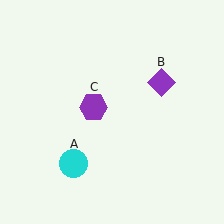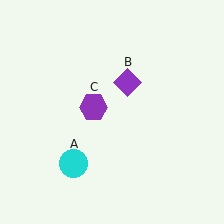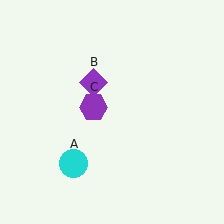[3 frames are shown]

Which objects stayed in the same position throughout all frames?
Cyan circle (object A) and purple hexagon (object C) remained stationary.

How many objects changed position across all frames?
1 object changed position: purple diamond (object B).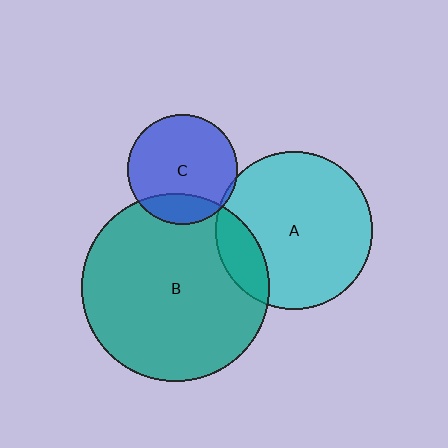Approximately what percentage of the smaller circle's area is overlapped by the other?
Approximately 5%.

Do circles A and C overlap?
Yes.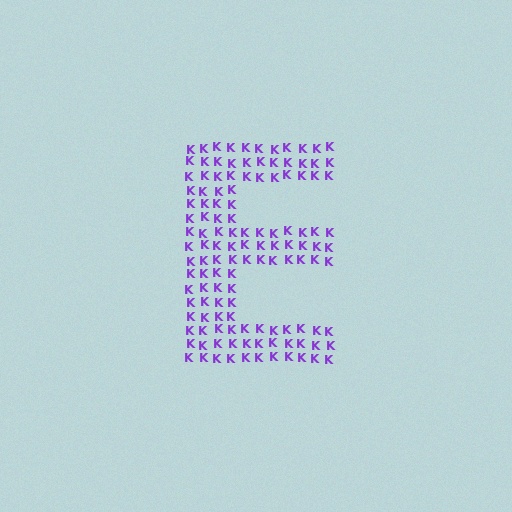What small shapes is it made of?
It is made of small letter K's.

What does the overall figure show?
The overall figure shows the letter E.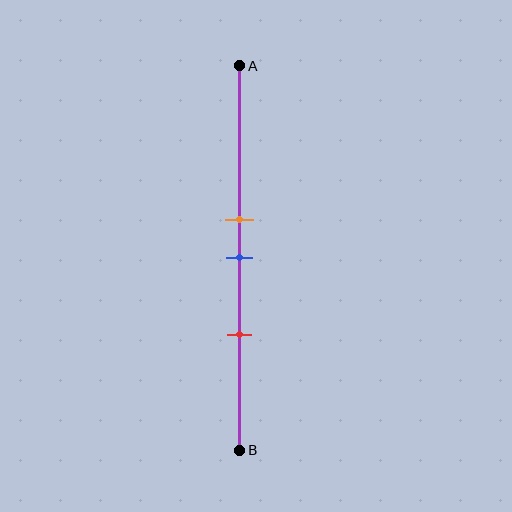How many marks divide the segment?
There are 3 marks dividing the segment.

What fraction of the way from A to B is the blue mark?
The blue mark is approximately 50% (0.5) of the way from A to B.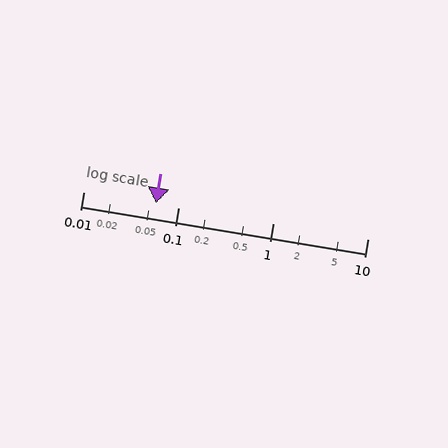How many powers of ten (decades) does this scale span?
The scale spans 3 decades, from 0.01 to 10.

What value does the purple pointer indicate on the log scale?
The pointer indicates approximately 0.058.